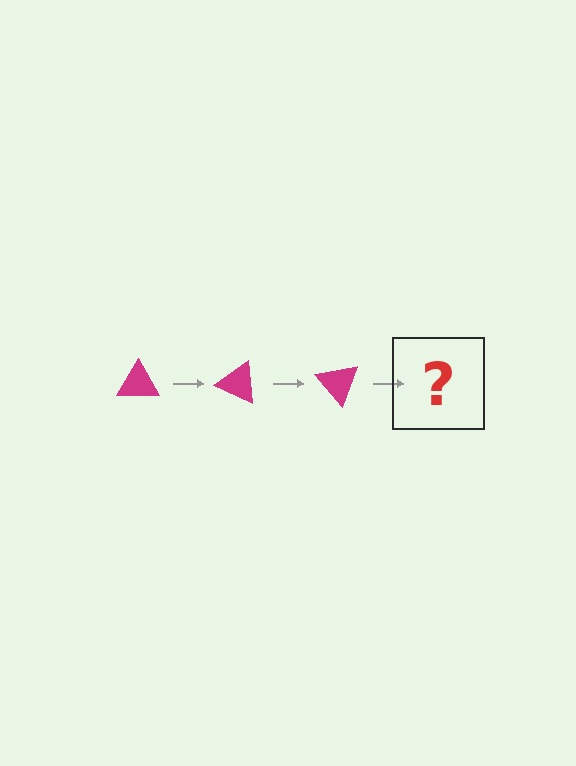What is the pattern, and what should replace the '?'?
The pattern is that the triangle rotates 25 degrees each step. The '?' should be a magenta triangle rotated 75 degrees.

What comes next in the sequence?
The next element should be a magenta triangle rotated 75 degrees.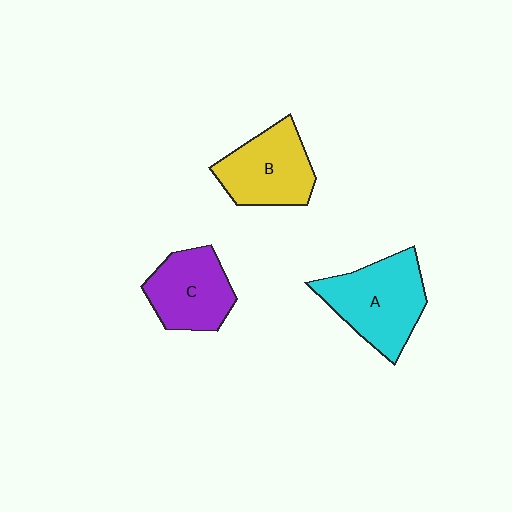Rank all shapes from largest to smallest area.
From largest to smallest: A (cyan), B (yellow), C (purple).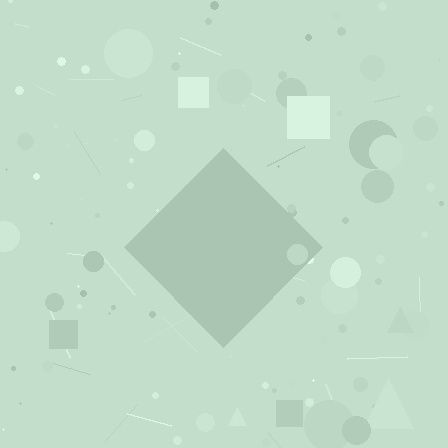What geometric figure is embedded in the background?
A diamond is embedded in the background.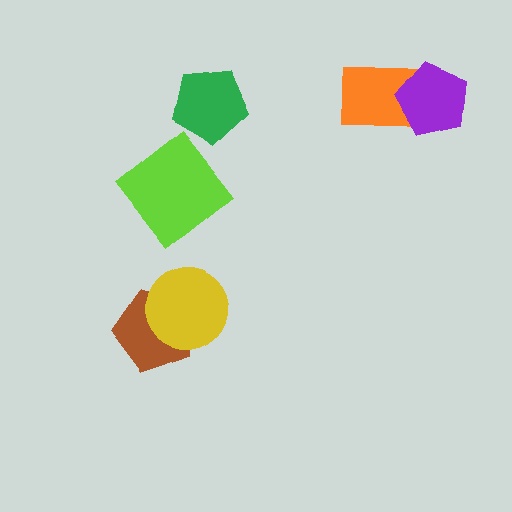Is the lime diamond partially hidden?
No, no other shape covers it.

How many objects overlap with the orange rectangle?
1 object overlaps with the orange rectangle.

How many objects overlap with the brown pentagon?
1 object overlaps with the brown pentagon.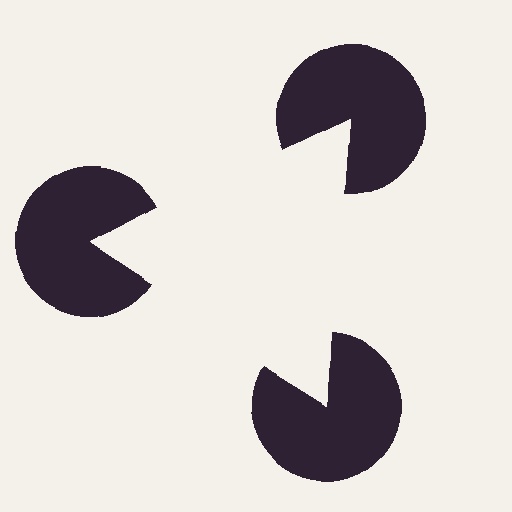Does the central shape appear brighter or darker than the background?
It typically appears slightly brighter than the background, even though no actual brightness change is drawn.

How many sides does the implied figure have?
3 sides.